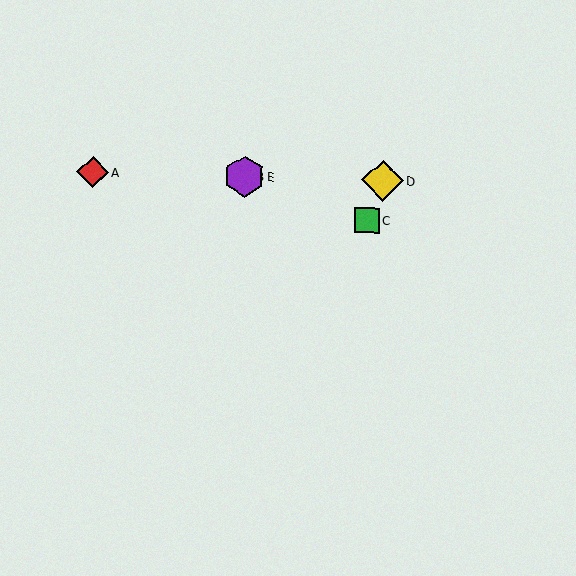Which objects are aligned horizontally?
Objects A, B, D, E are aligned horizontally.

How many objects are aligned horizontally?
4 objects (A, B, D, E) are aligned horizontally.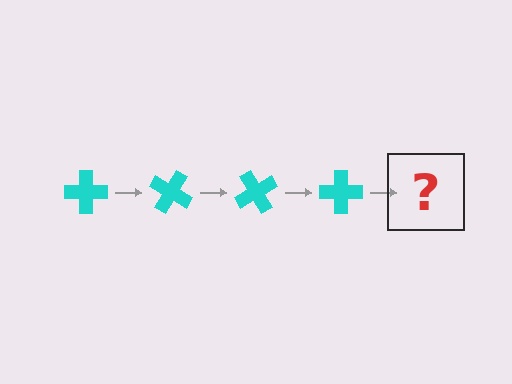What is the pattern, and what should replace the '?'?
The pattern is that the cross rotates 30 degrees each step. The '?' should be a cyan cross rotated 120 degrees.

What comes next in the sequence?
The next element should be a cyan cross rotated 120 degrees.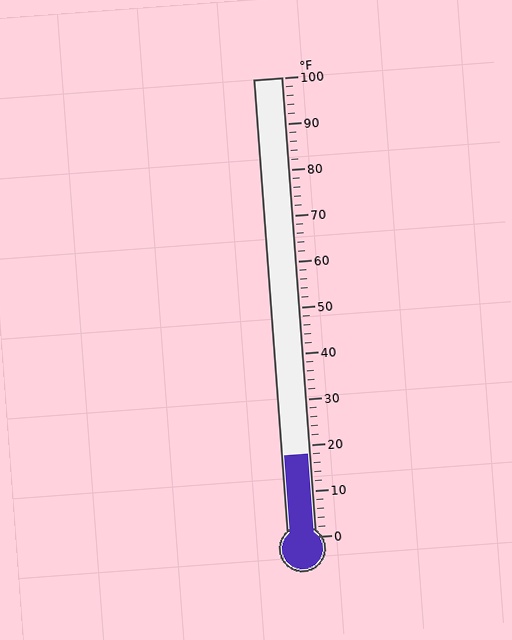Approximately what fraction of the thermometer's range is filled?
The thermometer is filled to approximately 20% of its range.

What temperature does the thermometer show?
The thermometer shows approximately 18°F.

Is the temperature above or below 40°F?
The temperature is below 40°F.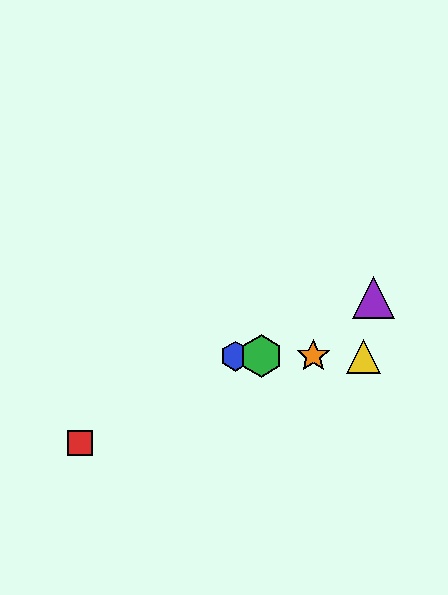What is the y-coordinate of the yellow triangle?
The yellow triangle is at y≈356.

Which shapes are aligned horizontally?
The blue hexagon, the green hexagon, the yellow triangle, the orange star are aligned horizontally.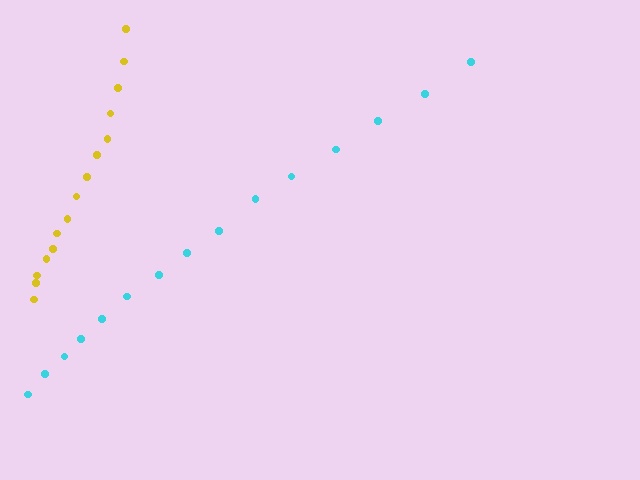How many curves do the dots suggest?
There are 2 distinct paths.